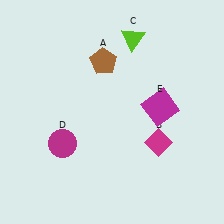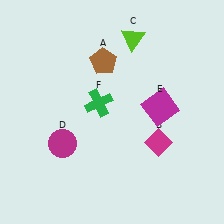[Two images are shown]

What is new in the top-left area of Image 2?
A green cross (F) was added in the top-left area of Image 2.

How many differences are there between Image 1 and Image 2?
There is 1 difference between the two images.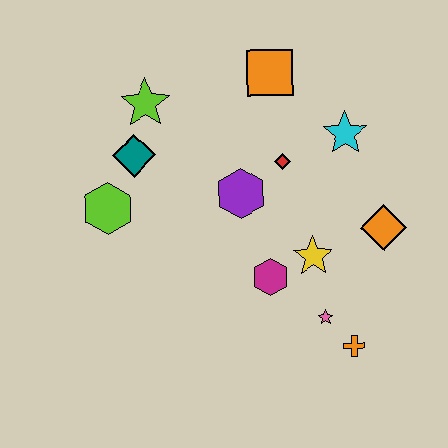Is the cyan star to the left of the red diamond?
No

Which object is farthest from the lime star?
The orange cross is farthest from the lime star.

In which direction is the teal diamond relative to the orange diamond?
The teal diamond is to the left of the orange diamond.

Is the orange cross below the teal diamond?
Yes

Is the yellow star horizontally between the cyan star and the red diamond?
Yes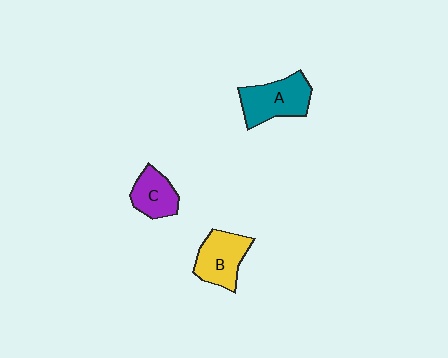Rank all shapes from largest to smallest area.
From largest to smallest: A (teal), B (yellow), C (purple).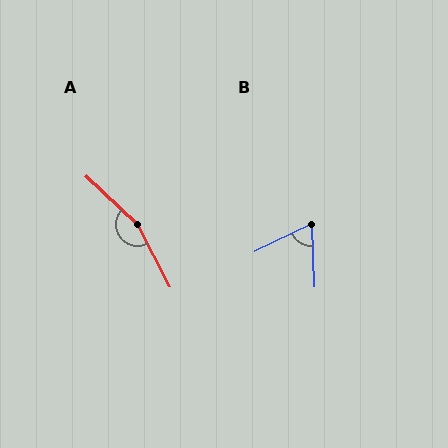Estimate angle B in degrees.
Approximately 67 degrees.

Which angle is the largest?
A, at approximately 161 degrees.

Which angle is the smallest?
B, at approximately 67 degrees.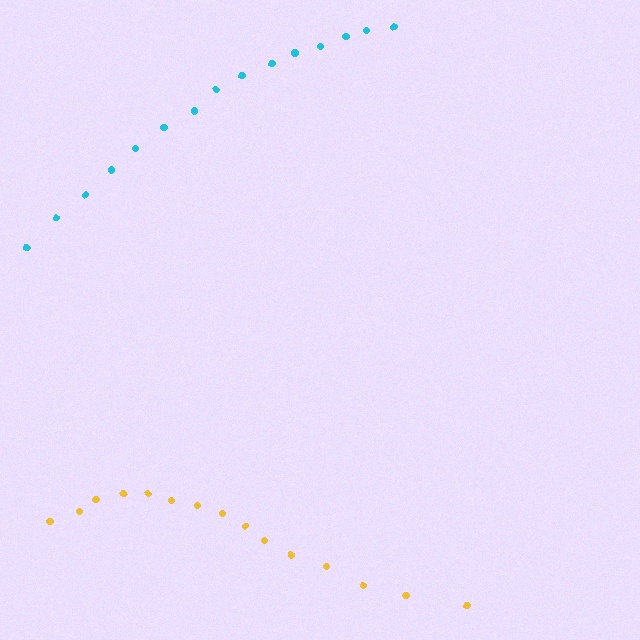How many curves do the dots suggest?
There are 2 distinct paths.